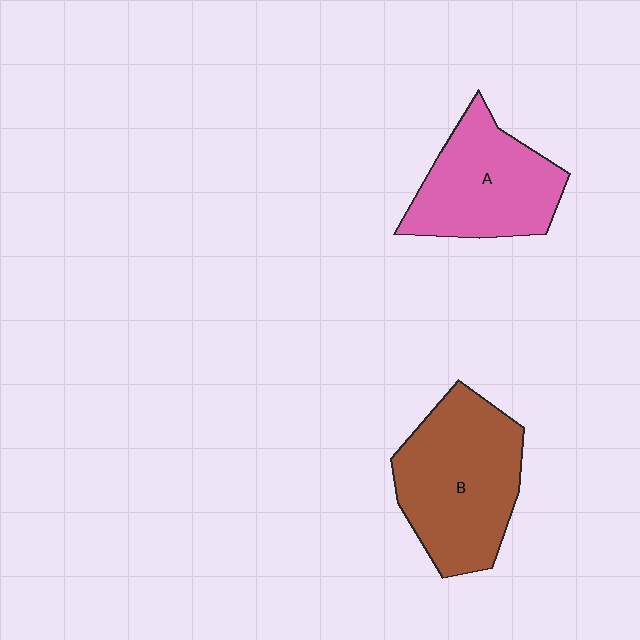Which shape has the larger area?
Shape B (brown).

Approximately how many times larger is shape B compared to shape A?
Approximately 1.2 times.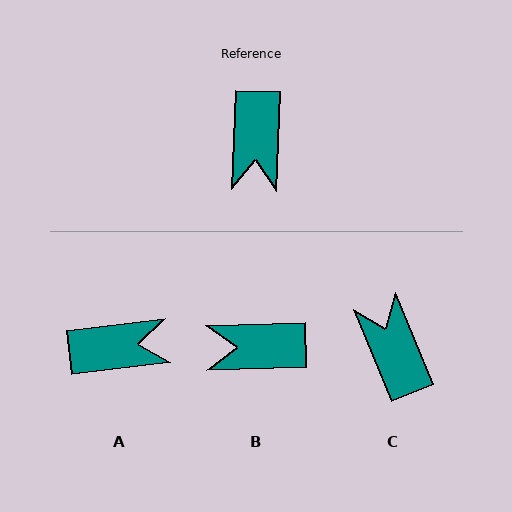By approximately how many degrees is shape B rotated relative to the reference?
Approximately 86 degrees clockwise.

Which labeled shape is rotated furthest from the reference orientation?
C, about 156 degrees away.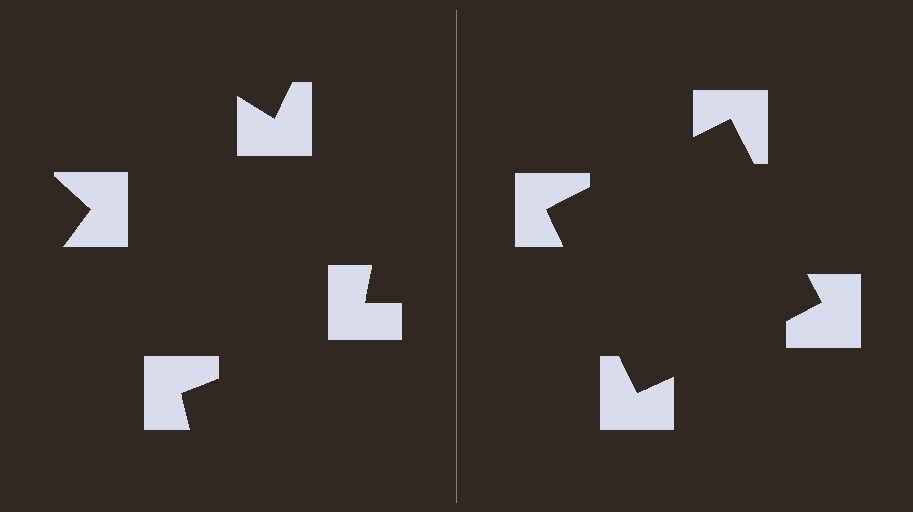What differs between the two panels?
The notched squares are positioned identically on both sides; only the wedge orientations differ. On the right they align to a square; on the left they are misaligned.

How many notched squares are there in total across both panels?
8 — 4 on each side.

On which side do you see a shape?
An illusory square appears on the right side. On the left side the wedge cuts are rotated, so no coherent shape forms.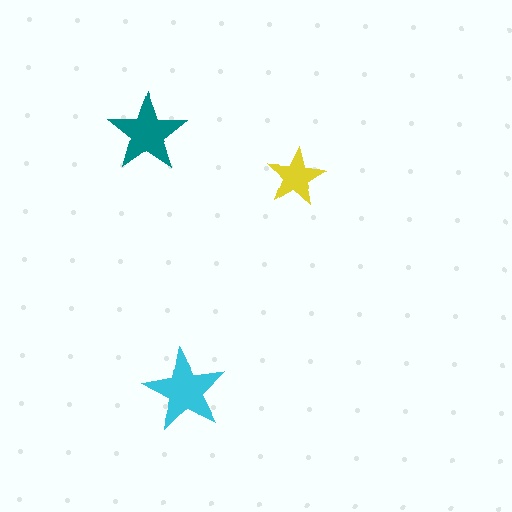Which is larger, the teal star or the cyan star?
The cyan one.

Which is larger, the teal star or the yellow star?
The teal one.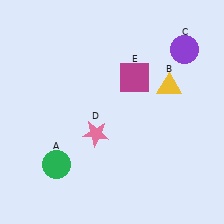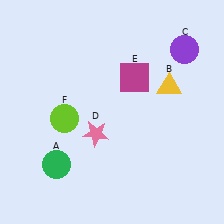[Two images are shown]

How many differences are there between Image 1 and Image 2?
There is 1 difference between the two images.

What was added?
A lime circle (F) was added in Image 2.